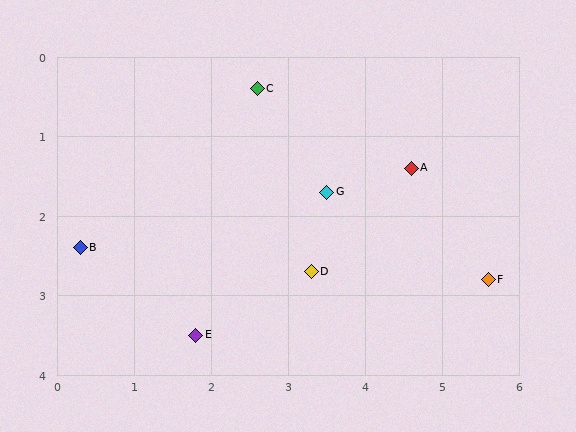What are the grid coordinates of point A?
Point A is at approximately (4.6, 1.4).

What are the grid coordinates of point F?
Point F is at approximately (5.6, 2.8).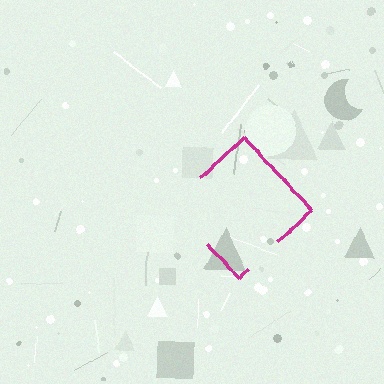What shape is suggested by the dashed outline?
The dashed outline suggests a diamond.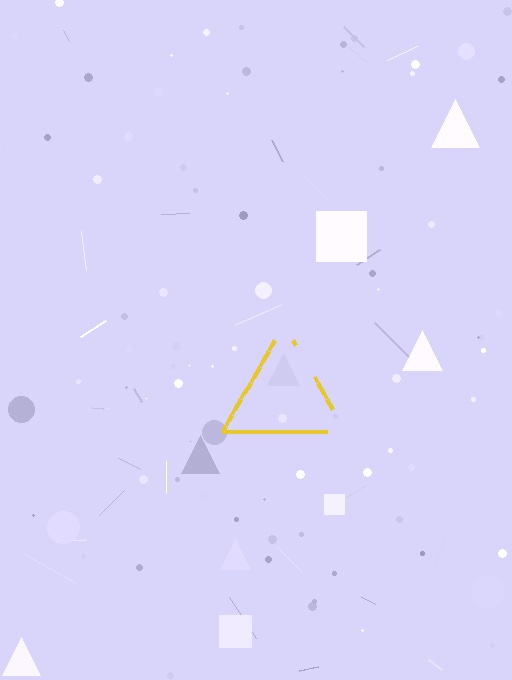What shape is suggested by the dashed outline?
The dashed outline suggests a triangle.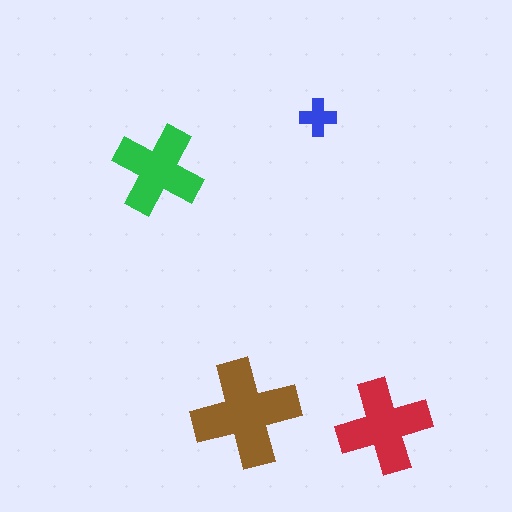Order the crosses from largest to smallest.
the brown one, the red one, the green one, the blue one.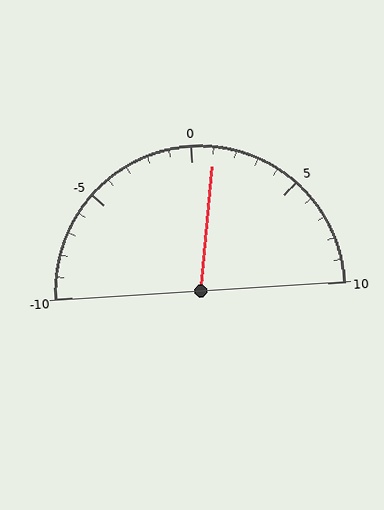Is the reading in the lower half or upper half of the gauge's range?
The reading is in the upper half of the range (-10 to 10).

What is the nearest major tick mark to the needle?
The nearest major tick mark is 0.